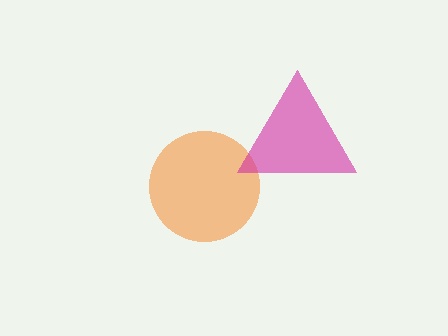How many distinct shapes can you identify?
There are 2 distinct shapes: an orange circle, a magenta triangle.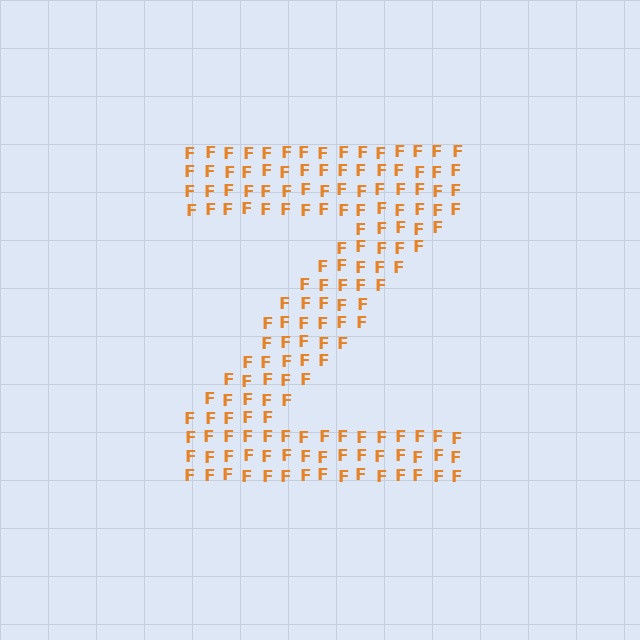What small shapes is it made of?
It is made of small letter F's.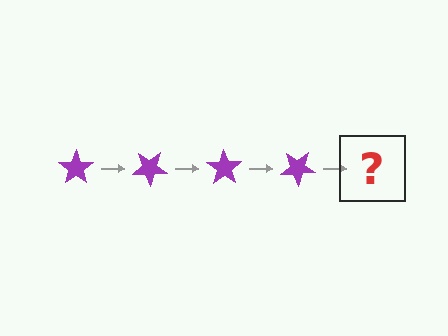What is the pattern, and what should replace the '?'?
The pattern is that the star rotates 35 degrees each step. The '?' should be a purple star rotated 140 degrees.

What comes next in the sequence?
The next element should be a purple star rotated 140 degrees.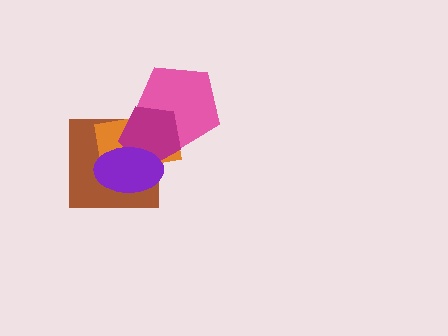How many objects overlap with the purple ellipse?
3 objects overlap with the purple ellipse.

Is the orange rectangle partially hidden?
Yes, it is partially covered by another shape.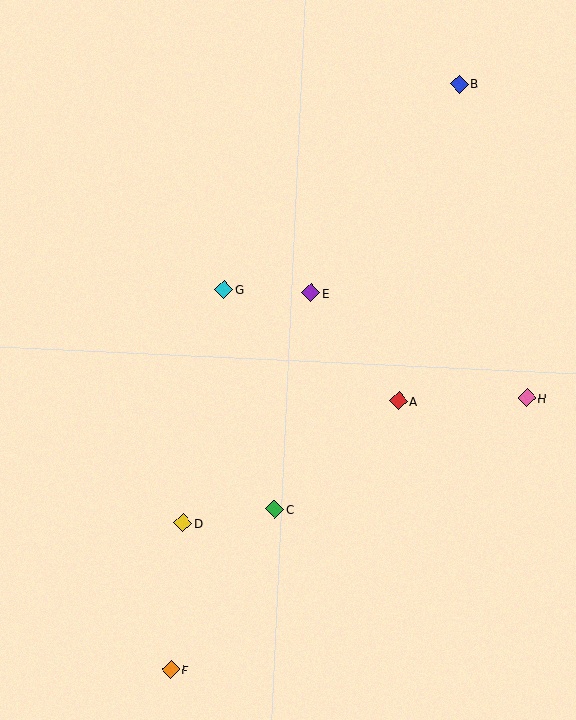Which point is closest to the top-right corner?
Point B is closest to the top-right corner.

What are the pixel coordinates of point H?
Point H is at (527, 398).